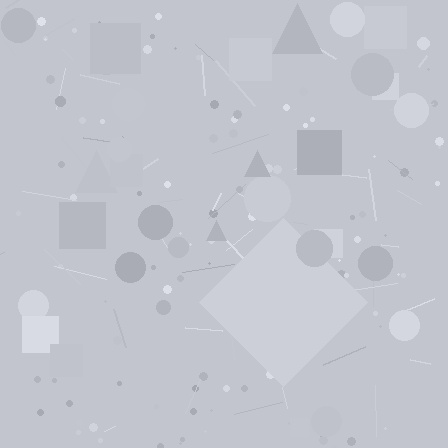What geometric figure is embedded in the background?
A diamond is embedded in the background.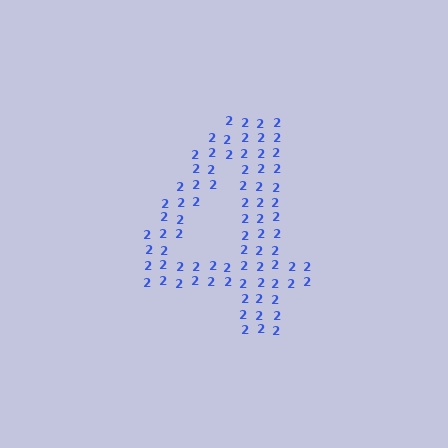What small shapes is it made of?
It is made of small digit 2's.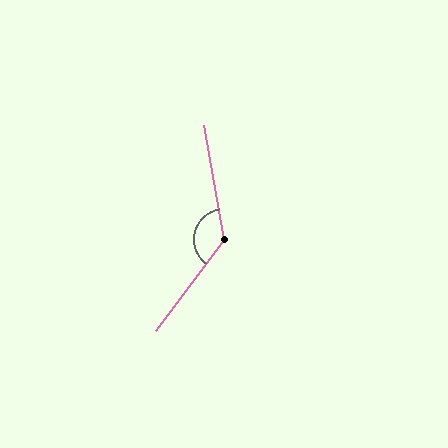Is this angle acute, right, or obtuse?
It is obtuse.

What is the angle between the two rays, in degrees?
Approximately 133 degrees.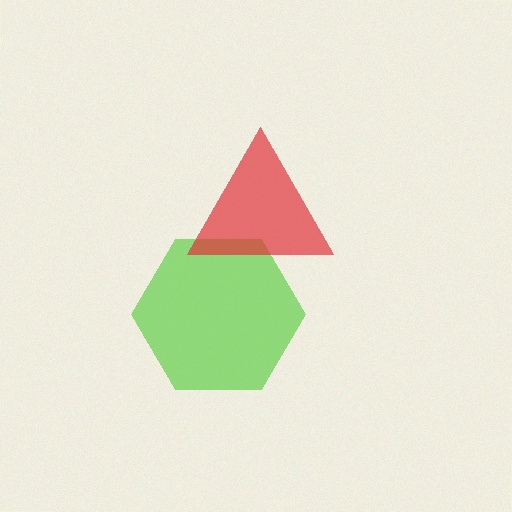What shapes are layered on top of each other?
The layered shapes are: a lime hexagon, a red triangle.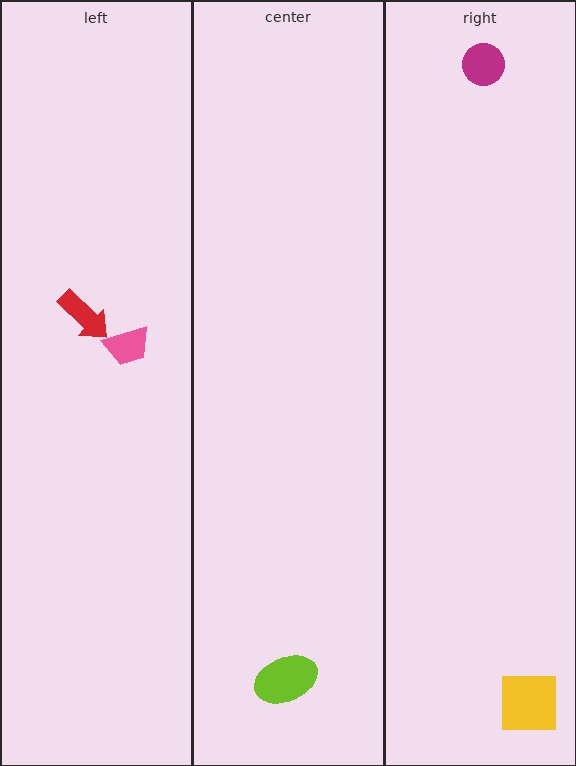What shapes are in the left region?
The pink trapezoid, the red arrow.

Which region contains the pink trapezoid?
The left region.